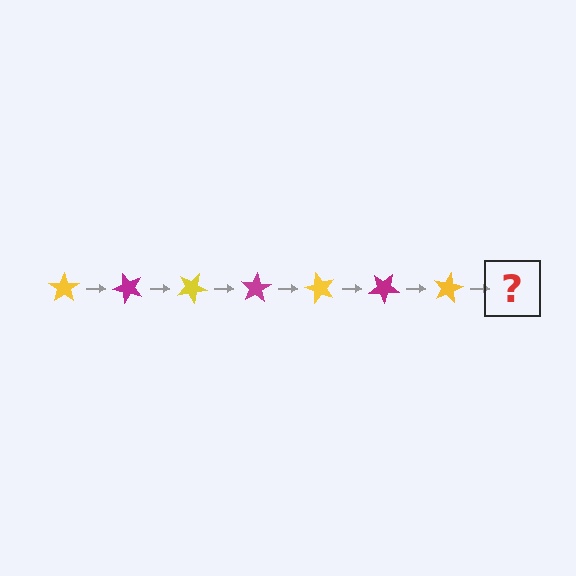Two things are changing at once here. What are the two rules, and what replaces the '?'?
The two rules are that it rotates 50 degrees each step and the color cycles through yellow and magenta. The '?' should be a magenta star, rotated 350 degrees from the start.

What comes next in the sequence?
The next element should be a magenta star, rotated 350 degrees from the start.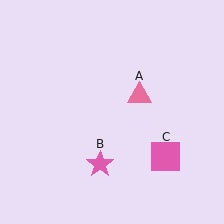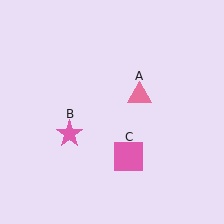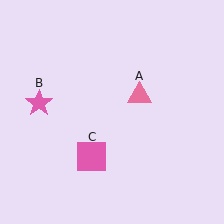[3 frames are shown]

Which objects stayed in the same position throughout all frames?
Pink triangle (object A) remained stationary.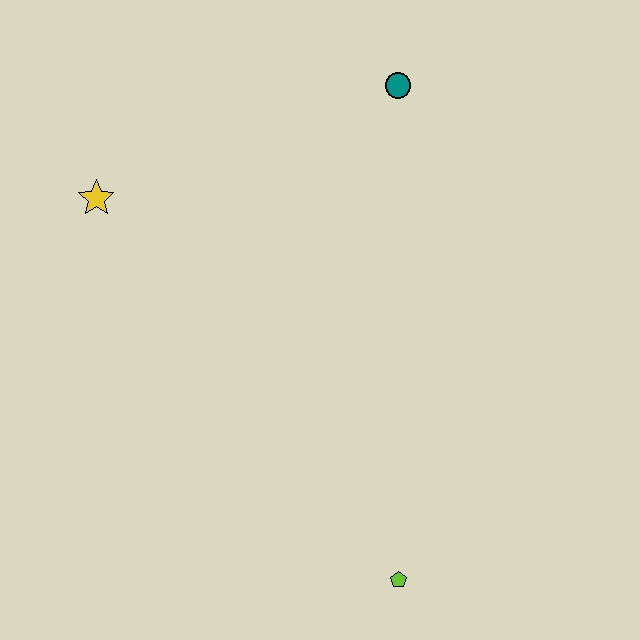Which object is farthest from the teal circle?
The lime pentagon is farthest from the teal circle.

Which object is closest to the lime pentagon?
The yellow star is closest to the lime pentagon.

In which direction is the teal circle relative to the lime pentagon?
The teal circle is above the lime pentagon.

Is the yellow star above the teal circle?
No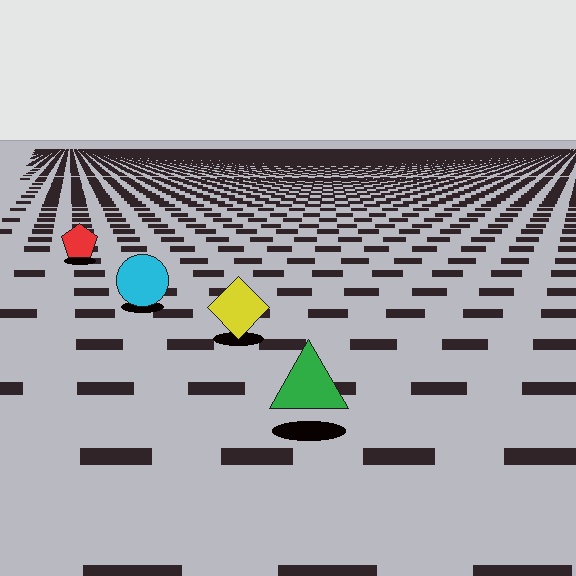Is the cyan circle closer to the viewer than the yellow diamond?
No. The yellow diamond is closer — you can tell from the texture gradient: the ground texture is coarser near it.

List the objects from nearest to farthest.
From nearest to farthest: the green triangle, the yellow diamond, the cyan circle, the red pentagon.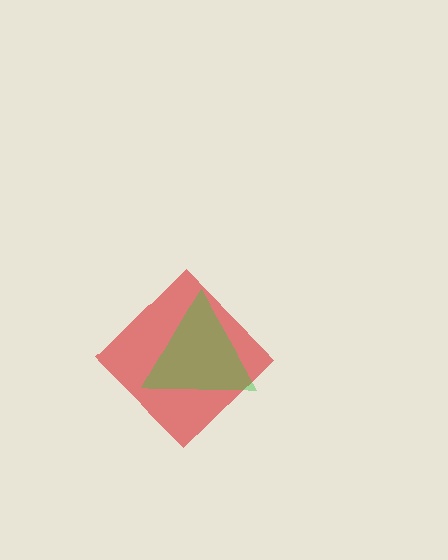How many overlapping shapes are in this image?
There are 2 overlapping shapes in the image.